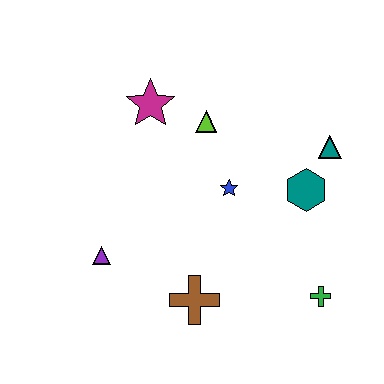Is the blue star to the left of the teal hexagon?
Yes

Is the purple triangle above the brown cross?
Yes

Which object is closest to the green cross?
The teal hexagon is closest to the green cross.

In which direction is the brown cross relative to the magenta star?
The brown cross is below the magenta star.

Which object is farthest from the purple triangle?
The teal triangle is farthest from the purple triangle.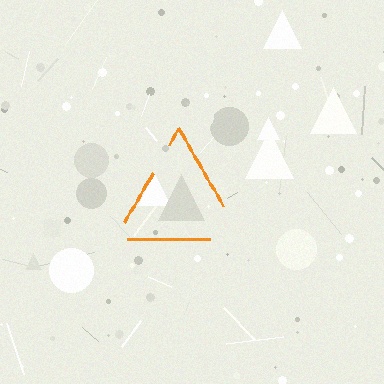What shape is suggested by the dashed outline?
The dashed outline suggests a triangle.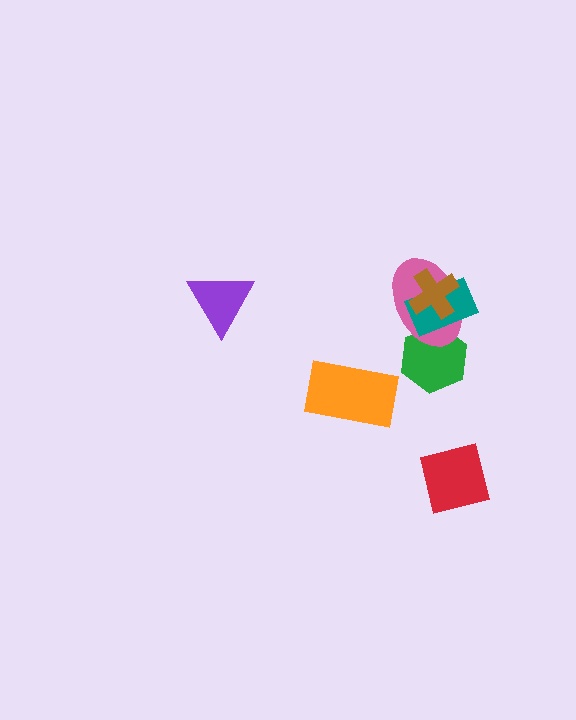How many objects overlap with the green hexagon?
2 objects overlap with the green hexagon.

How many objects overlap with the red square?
0 objects overlap with the red square.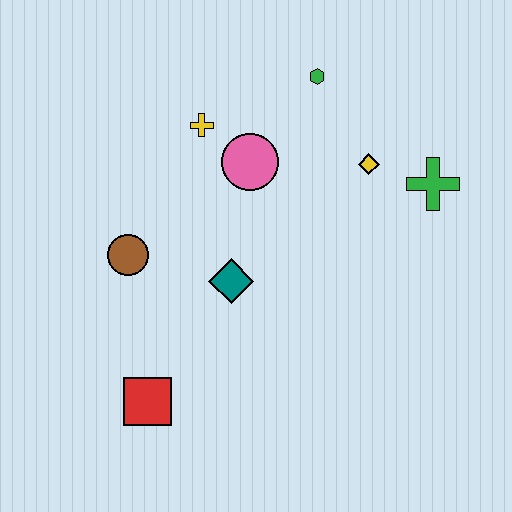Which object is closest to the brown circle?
The teal diamond is closest to the brown circle.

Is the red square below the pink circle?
Yes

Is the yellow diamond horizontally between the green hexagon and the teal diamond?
No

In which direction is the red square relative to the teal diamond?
The red square is below the teal diamond.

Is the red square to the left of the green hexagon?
Yes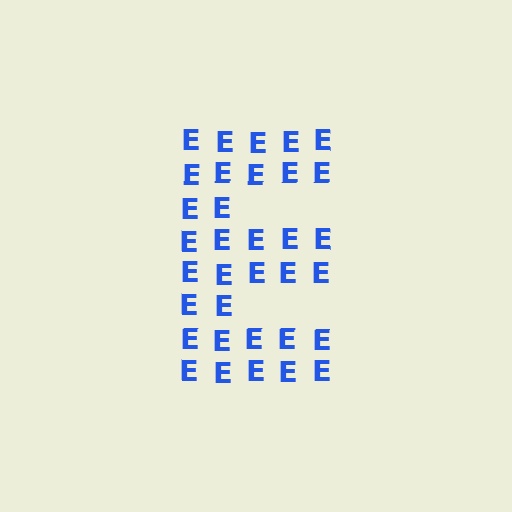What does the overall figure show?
The overall figure shows the letter E.